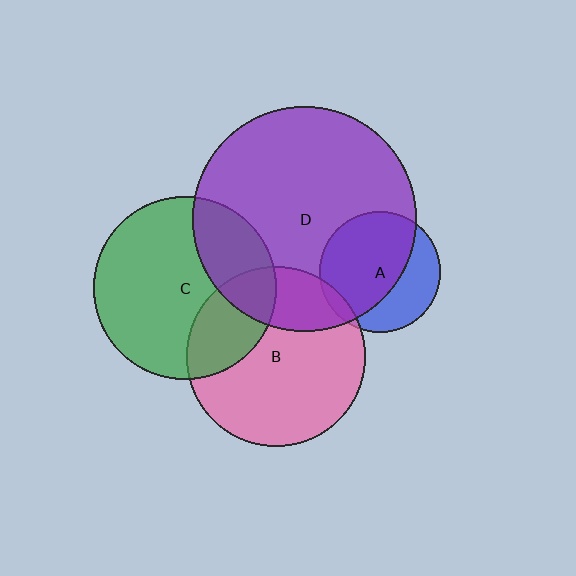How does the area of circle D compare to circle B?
Approximately 1.6 times.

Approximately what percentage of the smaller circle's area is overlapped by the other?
Approximately 25%.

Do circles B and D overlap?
Yes.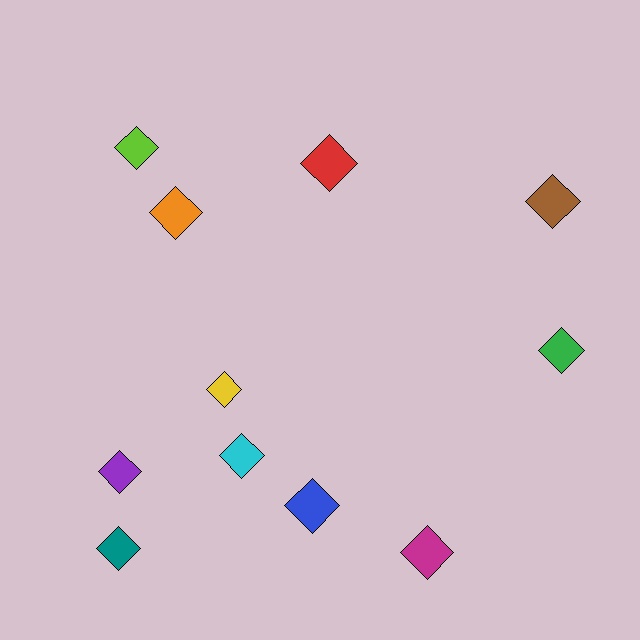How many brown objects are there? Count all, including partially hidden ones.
There is 1 brown object.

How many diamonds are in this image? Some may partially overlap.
There are 11 diamonds.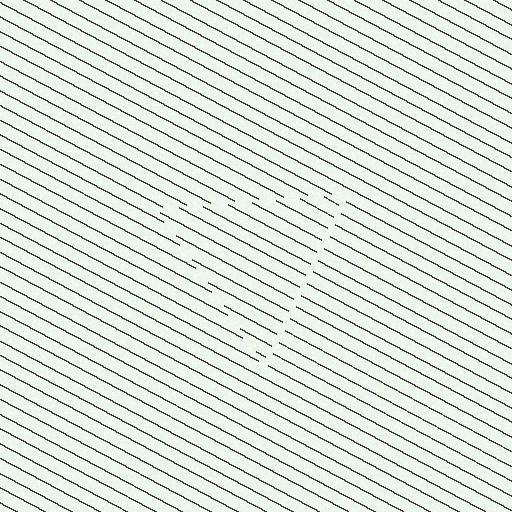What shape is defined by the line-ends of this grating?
An illusory triangle. The interior of the shape contains the same grating, shifted by half a period — the contour is defined by the phase discontinuity where line-ends from the inner and outer gratings abut.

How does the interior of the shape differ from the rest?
The interior of the shape contains the same grating, shifted by half a period — the contour is defined by the phase discontinuity where line-ends from the inner and outer gratings abut.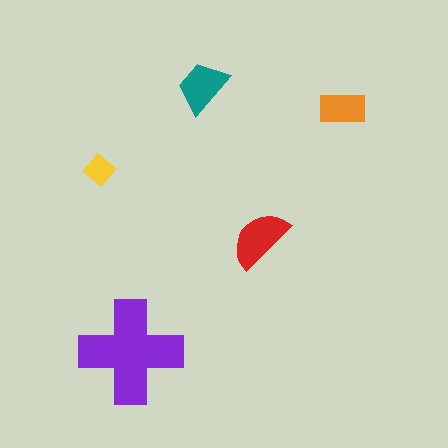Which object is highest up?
The teal trapezoid is topmost.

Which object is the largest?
The purple cross.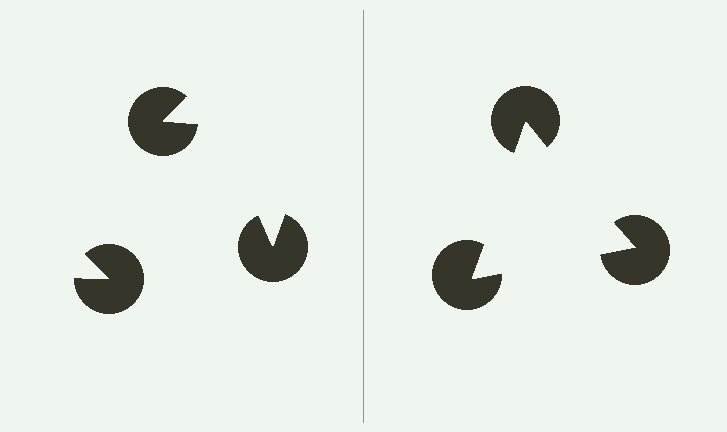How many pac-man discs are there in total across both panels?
6 — 3 on each side.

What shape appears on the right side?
An illusory triangle.